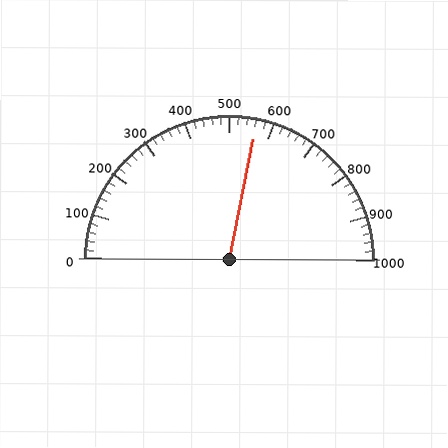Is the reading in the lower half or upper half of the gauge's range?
The reading is in the upper half of the range (0 to 1000).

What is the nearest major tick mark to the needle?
The nearest major tick mark is 600.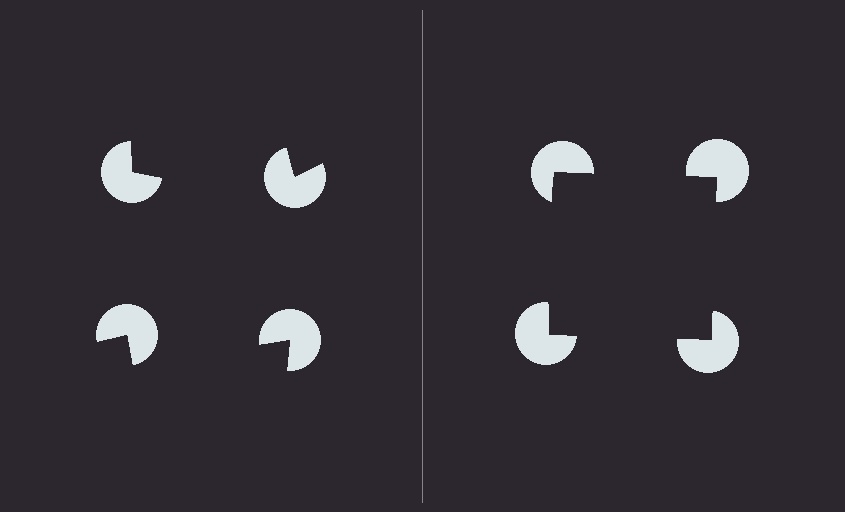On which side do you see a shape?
An illusory square appears on the right side. On the left side the wedge cuts are rotated, so no coherent shape forms.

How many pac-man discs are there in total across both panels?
8 — 4 on each side.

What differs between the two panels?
The pac-man discs are positioned identically on both sides; only the wedge orientations differ. On the right they align to a square; on the left they are misaligned.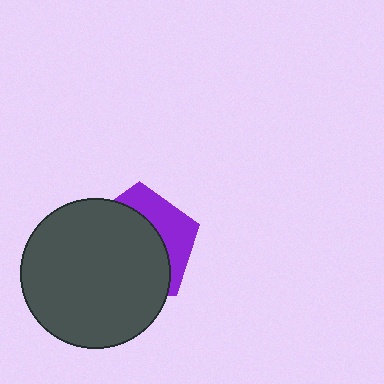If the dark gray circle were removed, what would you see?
You would see the complete purple pentagon.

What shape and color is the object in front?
The object in front is a dark gray circle.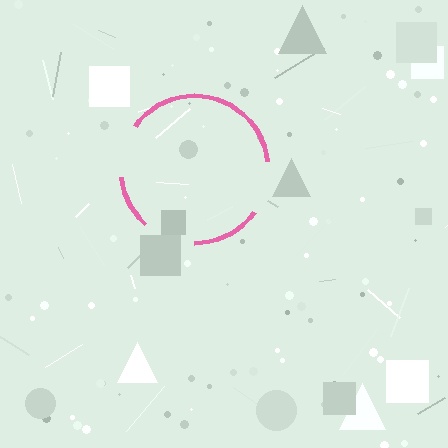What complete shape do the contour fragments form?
The contour fragments form a circle.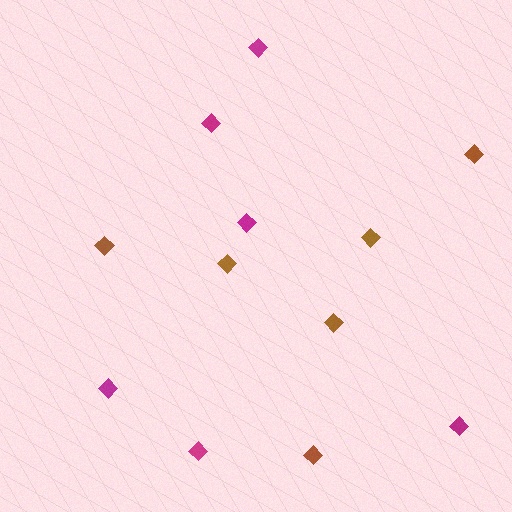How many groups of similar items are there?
There are 2 groups: one group of magenta diamonds (6) and one group of brown diamonds (6).